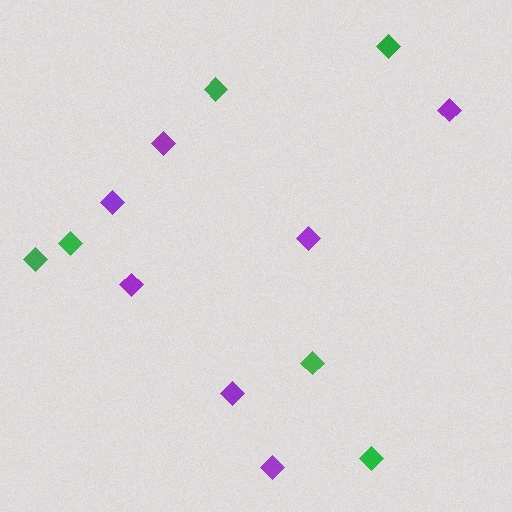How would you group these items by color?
There are 2 groups: one group of green diamonds (6) and one group of purple diamonds (7).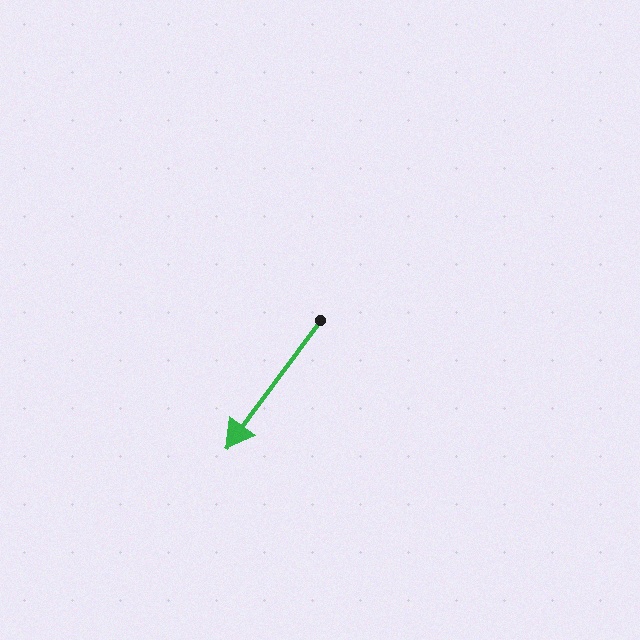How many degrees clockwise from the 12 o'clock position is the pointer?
Approximately 216 degrees.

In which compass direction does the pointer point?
Southwest.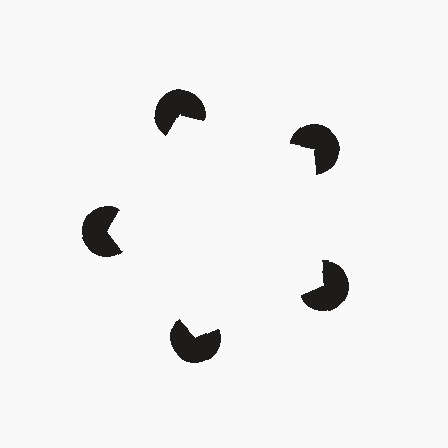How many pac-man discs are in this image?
There are 5 — one at each vertex of the illusory pentagon.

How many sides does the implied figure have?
5 sides.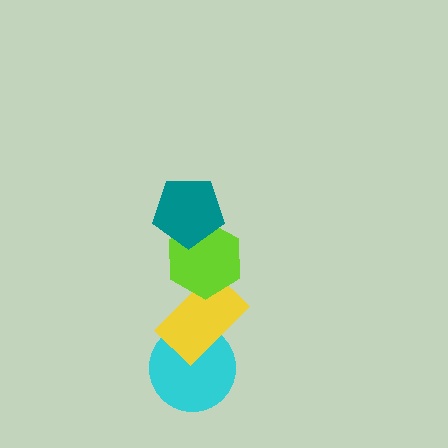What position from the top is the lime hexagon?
The lime hexagon is 2nd from the top.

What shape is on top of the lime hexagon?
The teal pentagon is on top of the lime hexagon.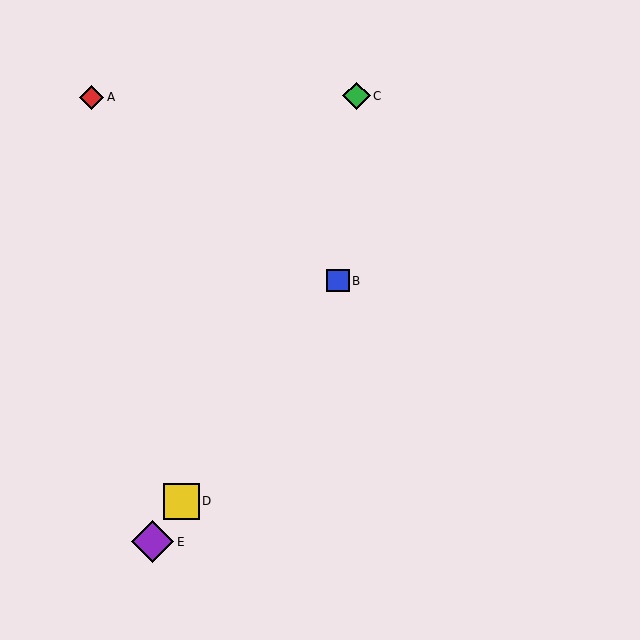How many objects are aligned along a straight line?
3 objects (B, D, E) are aligned along a straight line.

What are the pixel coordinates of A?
Object A is at (91, 97).